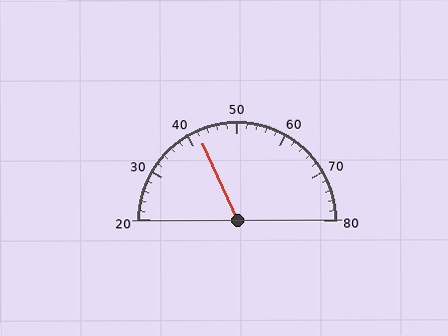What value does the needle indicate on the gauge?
The needle indicates approximately 42.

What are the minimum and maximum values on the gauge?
The gauge ranges from 20 to 80.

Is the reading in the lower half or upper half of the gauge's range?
The reading is in the lower half of the range (20 to 80).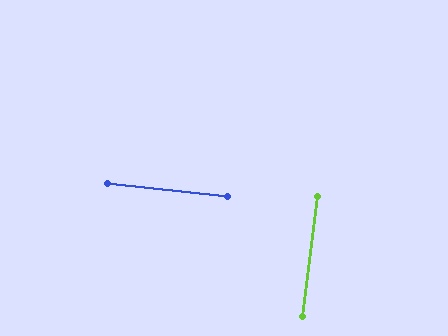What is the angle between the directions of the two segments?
Approximately 89 degrees.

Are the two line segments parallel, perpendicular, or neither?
Perpendicular — they meet at approximately 89°.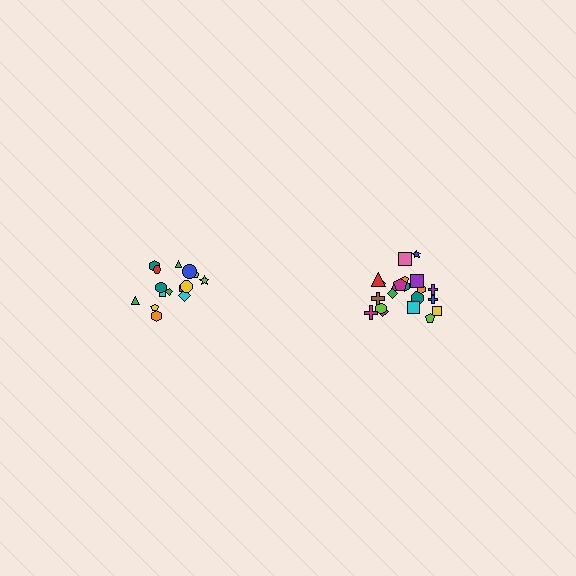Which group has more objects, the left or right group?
The right group.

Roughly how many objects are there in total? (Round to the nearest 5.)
Roughly 35 objects in total.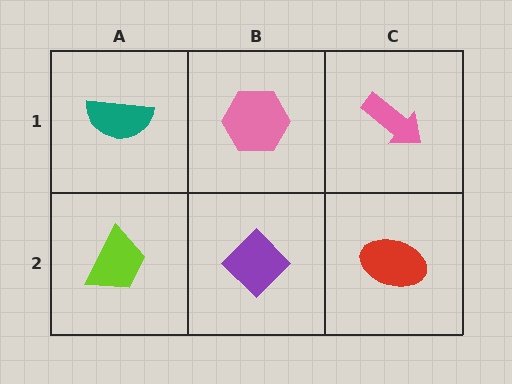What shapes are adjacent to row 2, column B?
A pink hexagon (row 1, column B), a lime trapezoid (row 2, column A), a red ellipse (row 2, column C).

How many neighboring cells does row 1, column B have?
3.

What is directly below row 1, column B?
A purple diamond.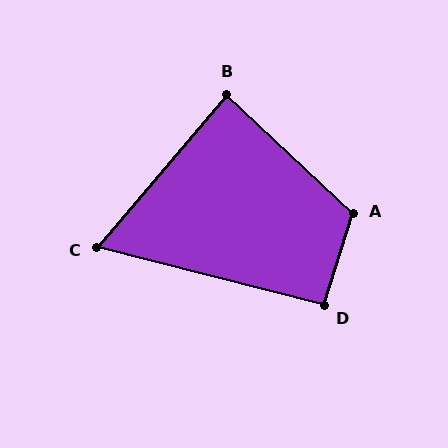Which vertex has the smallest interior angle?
C, at approximately 64 degrees.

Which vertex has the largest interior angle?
A, at approximately 116 degrees.